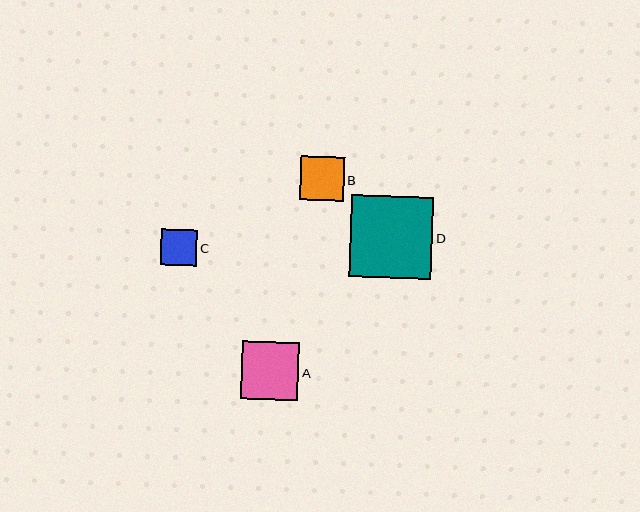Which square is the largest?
Square D is the largest with a size of approximately 82 pixels.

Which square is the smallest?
Square C is the smallest with a size of approximately 37 pixels.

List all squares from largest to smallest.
From largest to smallest: D, A, B, C.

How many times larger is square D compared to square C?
Square D is approximately 2.3 times the size of square C.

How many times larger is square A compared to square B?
Square A is approximately 1.3 times the size of square B.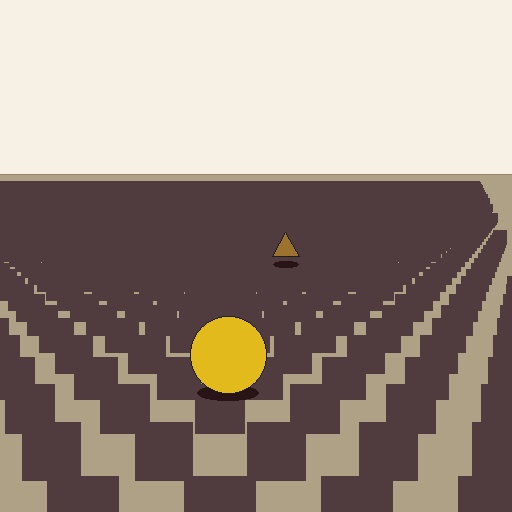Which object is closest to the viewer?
The yellow circle is closest. The texture marks near it are larger and more spread out.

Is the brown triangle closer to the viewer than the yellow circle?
No. The yellow circle is closer — you can tell from the texture gradient: the ground texture is coarser near it.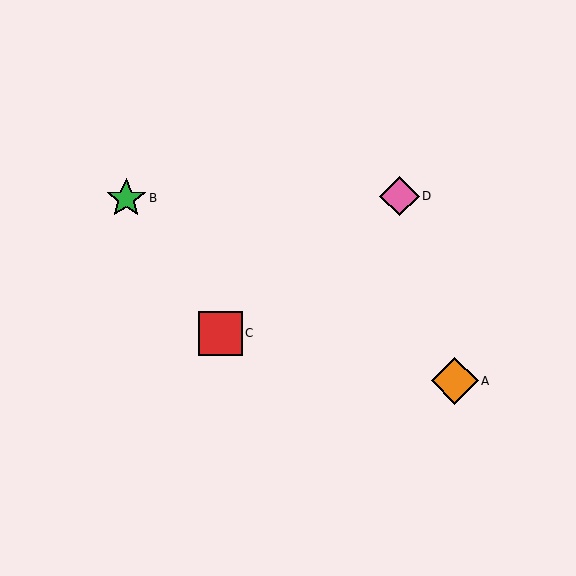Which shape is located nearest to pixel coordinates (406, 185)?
The pink diamond (labeled D) at (400, 196) is nearest to that location.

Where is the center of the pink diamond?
The center of the pink diamond is at (400, 196).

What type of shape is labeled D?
Shape D is a pink diamond.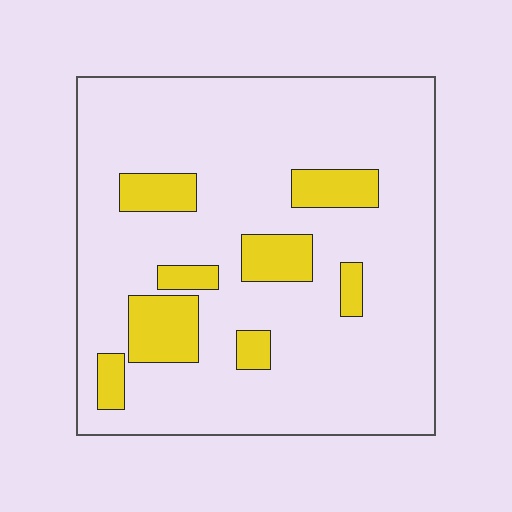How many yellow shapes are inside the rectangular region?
8.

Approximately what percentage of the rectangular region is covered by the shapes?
Approximately 15%.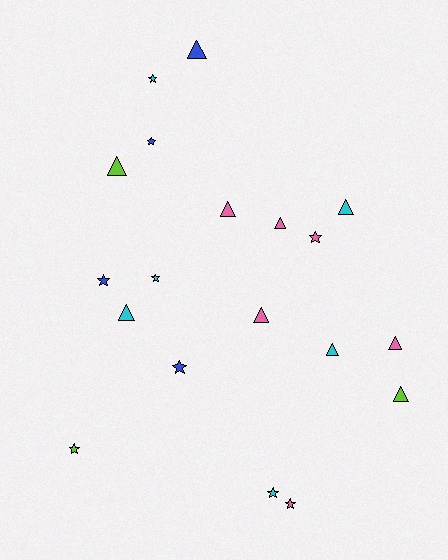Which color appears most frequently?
Cyan, with 6 objects.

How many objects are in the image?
There are 19 objects.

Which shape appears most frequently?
Triangle, with 10 objects.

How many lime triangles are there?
There are 2 lime triangles.